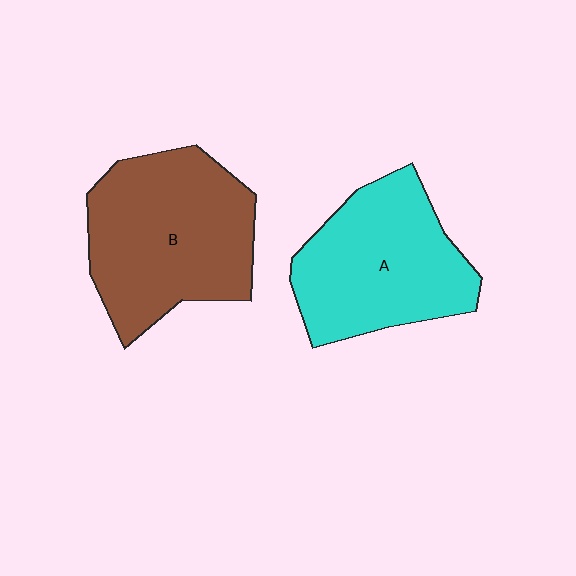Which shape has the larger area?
Shape B (brown).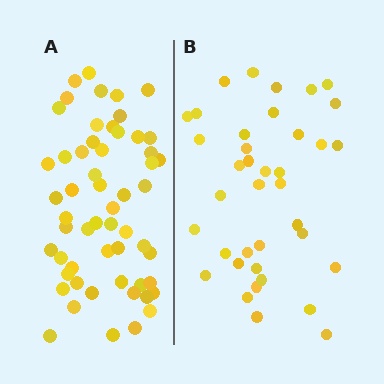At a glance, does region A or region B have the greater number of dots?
Region A (the left region) has more dots.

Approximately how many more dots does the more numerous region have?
Region A has approximately 20 more dots than region B.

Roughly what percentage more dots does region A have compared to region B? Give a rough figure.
About 45% more.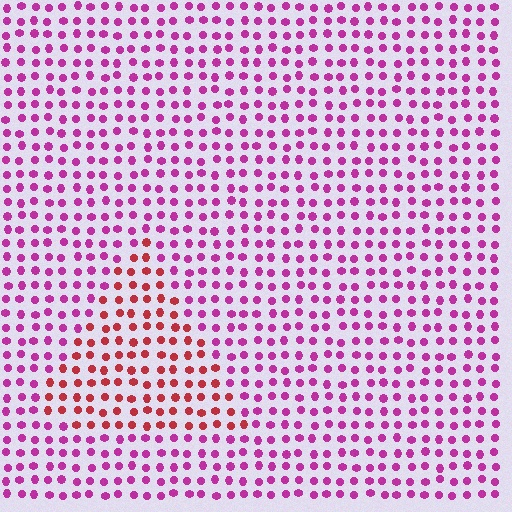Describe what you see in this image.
The image is filled with small magenta elements in a uniform arrangement. A triangle-shaped region is visible where the elements are tinted to a slightly different hue, forming a subtle color boundary.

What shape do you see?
I see a triangle.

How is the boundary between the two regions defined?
The boundary is defined purely by a slight shift in hue (about 41 degrees). Spacing, size, and orientation are identical on both sides.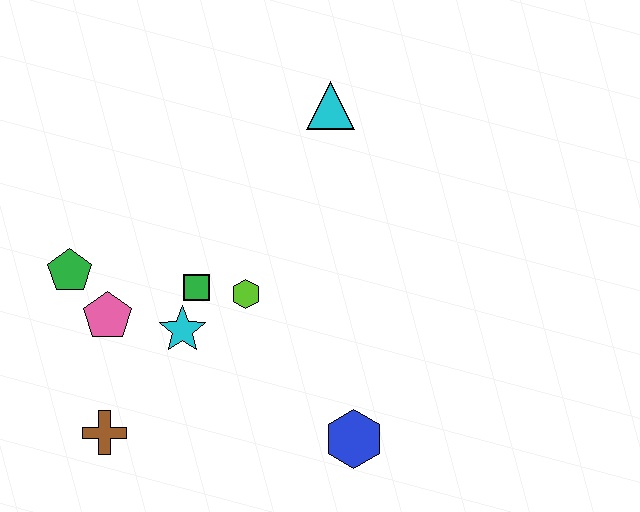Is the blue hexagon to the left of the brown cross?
No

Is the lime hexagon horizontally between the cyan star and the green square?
No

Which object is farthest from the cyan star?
The cyan triangle is farthest from the cyan star.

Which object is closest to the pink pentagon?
The green pentagon is closest to the pink pentagon.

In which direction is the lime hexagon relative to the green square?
The lime hexagon is to the right of the green square.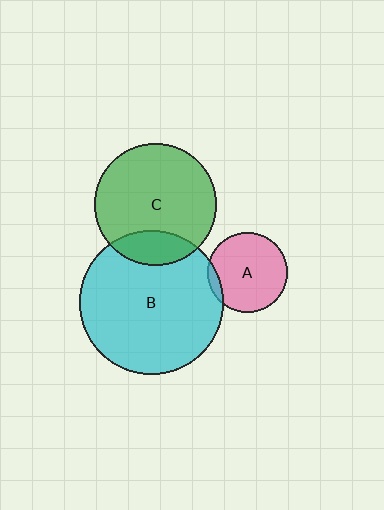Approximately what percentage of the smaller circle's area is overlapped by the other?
Approximately 20%.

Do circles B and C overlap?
Yes.